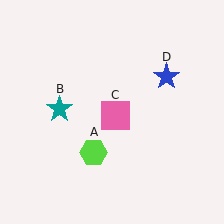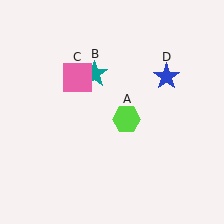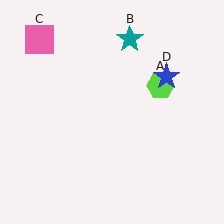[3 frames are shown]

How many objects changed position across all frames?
3 objects changed position: lime hexagon (object A), teal star (object B), pink square (object C).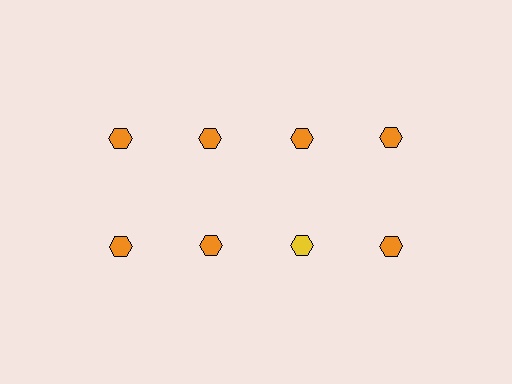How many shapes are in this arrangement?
There are 8 shapes arranged in a grid pattern.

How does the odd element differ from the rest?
It has a different color: yellow instead of orange.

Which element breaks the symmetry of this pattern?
The yellow hexagon in the second row, center column breaks the symmetry. All other shapes are orange hexagons.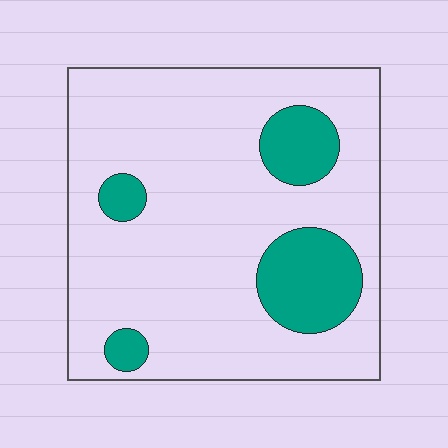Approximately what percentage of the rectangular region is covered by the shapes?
Approximately 20%.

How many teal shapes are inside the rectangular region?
4.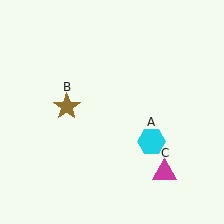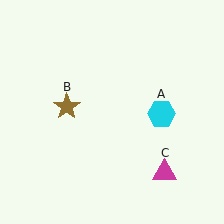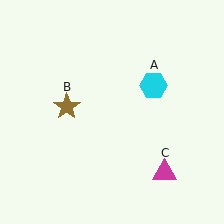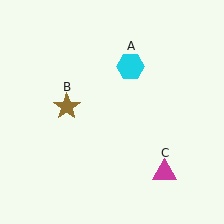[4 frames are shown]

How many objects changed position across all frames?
1 object changed position: cyan hexagon (object A).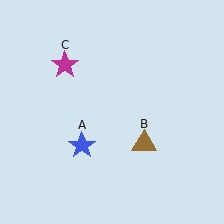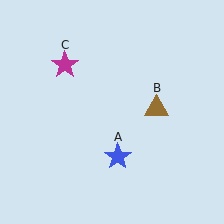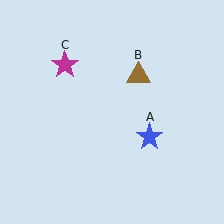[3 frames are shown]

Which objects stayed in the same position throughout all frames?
Magenta star (object C) remained stationary.